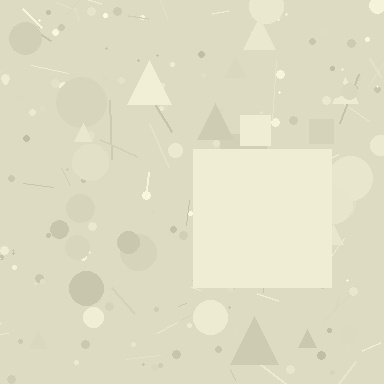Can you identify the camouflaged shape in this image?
The camouflaged shape is a square.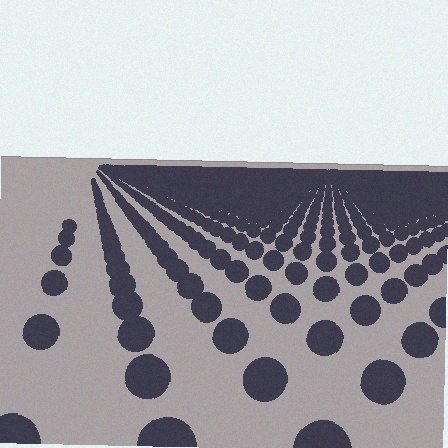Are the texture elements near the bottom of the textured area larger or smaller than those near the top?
Larger. Near the bottom, elements are closer to the viewer and appear at a bigger on-screen size.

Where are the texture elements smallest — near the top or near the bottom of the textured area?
Near the top.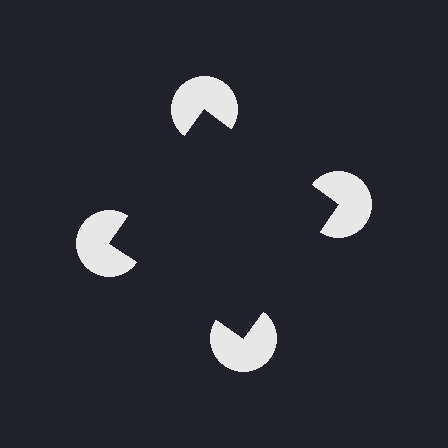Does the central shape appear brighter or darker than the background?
It typically appears slightly darker than the background, even though no actual brightness change is drawn.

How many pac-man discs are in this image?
There are 4 — one at each vertex of the illusory square.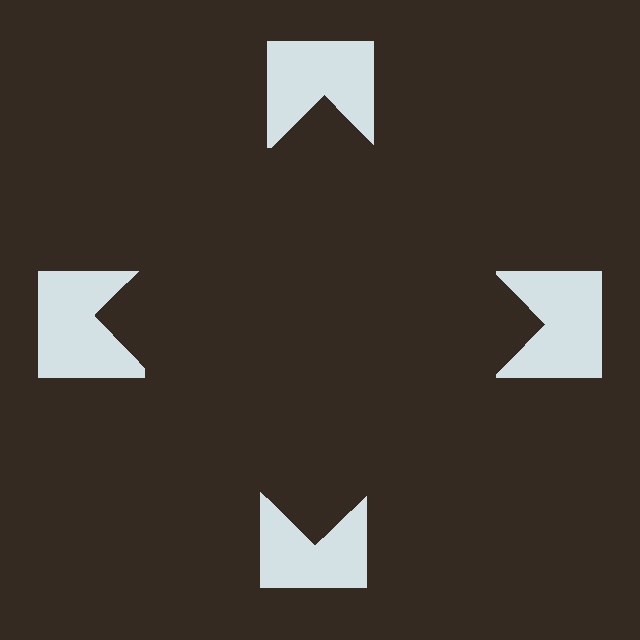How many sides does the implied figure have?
4 sides.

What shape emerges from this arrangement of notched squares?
An illusory square — its edges are inferred from the aligned wedge cuts in the notched squares, not physically drawn.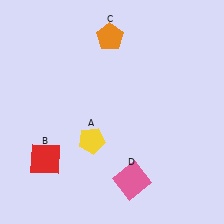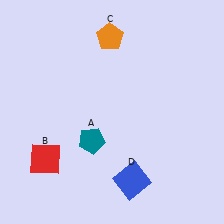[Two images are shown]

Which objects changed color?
A changed from yellow to teal. D changed from pink to blue.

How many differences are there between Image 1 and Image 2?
There are 2 differences between the two images.